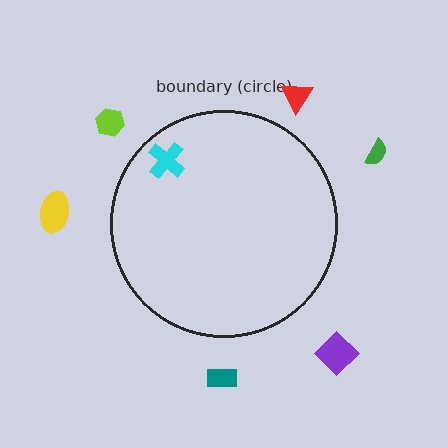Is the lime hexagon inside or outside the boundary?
Outside.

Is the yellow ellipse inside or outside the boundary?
Outside.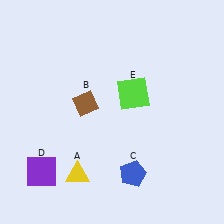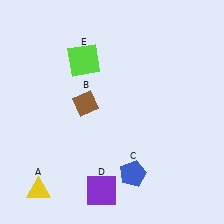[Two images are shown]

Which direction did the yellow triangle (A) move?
The yellow triangle (A) moved left.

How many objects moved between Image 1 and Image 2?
3 objects moved between the two images.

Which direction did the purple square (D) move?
The purple square (D) moved right.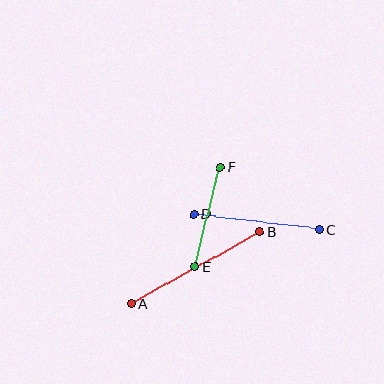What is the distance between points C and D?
The distance is approximately 126 pixels.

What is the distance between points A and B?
The distance is approximately 148 pixels.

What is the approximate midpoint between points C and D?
The midpoint is at approximately (257, 222) pixels.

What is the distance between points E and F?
The distance is approximately 103 pixels.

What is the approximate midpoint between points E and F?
The midpoint is at approximately (208, 217) pixels.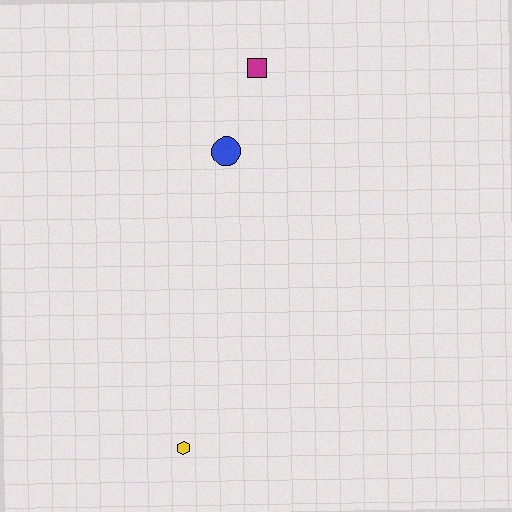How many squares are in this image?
There is 1 square.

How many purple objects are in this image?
There are no purple objects.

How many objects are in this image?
There are 3 objects.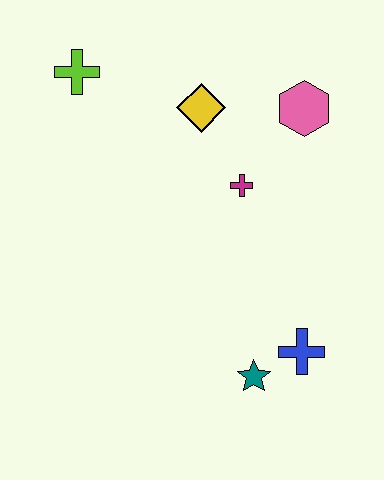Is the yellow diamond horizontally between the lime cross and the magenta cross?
Yes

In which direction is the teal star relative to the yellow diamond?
The teal star is below the yellow diamond.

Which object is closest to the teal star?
The blue cross is closest to the teal star.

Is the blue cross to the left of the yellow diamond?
No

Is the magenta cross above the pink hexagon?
No